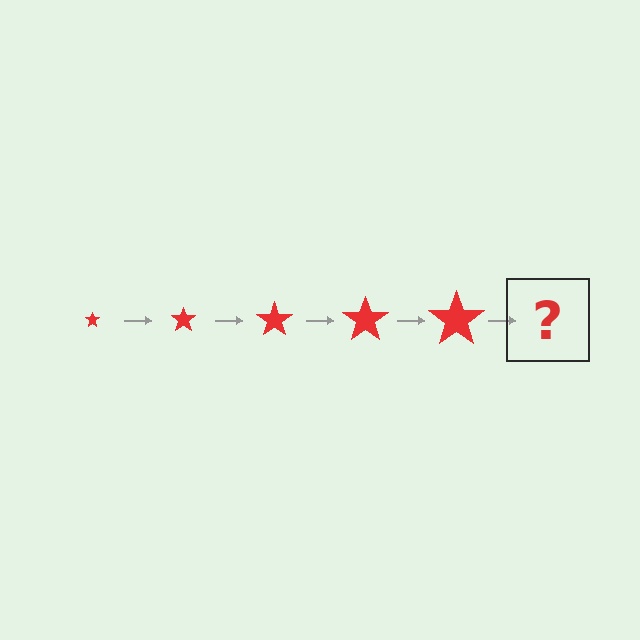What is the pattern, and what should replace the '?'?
The pattern is that the star gets progressively larger each step. The '?' should be a red star, larger than the previous one.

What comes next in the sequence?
The next element should be a red star, larger than the previous one.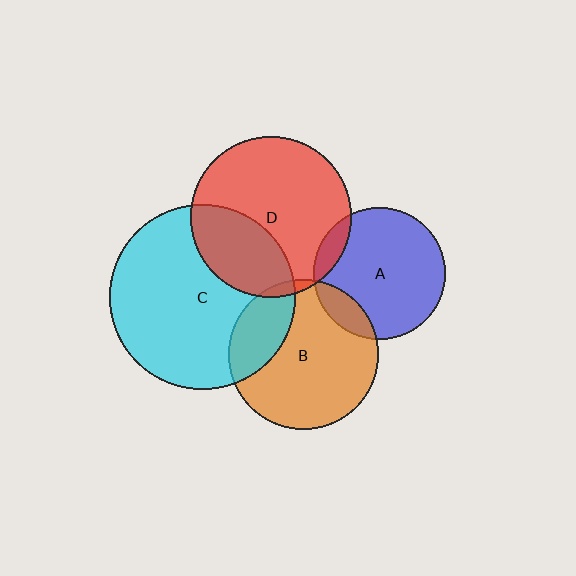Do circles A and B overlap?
Yes.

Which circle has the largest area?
Circle C (cyan).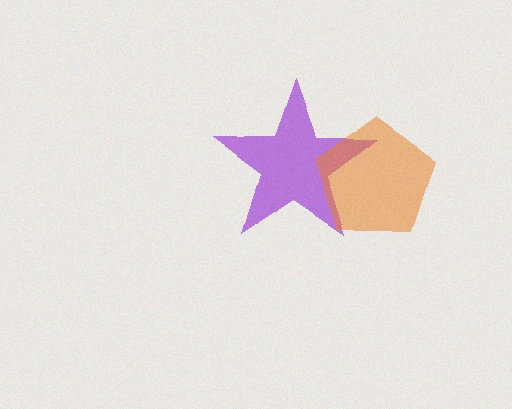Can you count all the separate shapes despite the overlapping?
Yes, there are 2 separate shapes.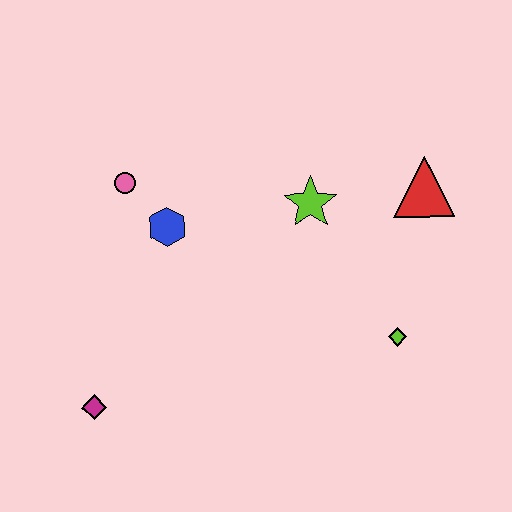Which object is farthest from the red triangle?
The magenta diamond is farthest from the red triangle.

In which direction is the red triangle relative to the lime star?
The red triangle is to the right of the lime star.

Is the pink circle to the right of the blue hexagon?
No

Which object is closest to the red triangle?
The lime star is closest to the red triangle.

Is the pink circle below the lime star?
No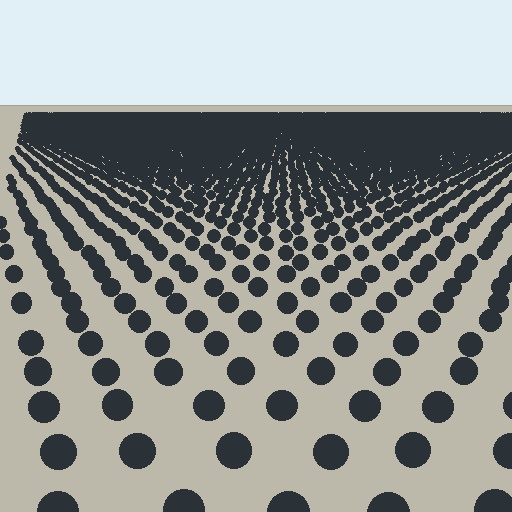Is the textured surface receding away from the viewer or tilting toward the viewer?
The surface is receding away from the viewer. Texture elements get smaller and denser toward the top.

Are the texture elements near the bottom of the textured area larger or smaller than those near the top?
Larger. Near the bottom, elements are closer to the viewer and appear at a bigger on-screen size.